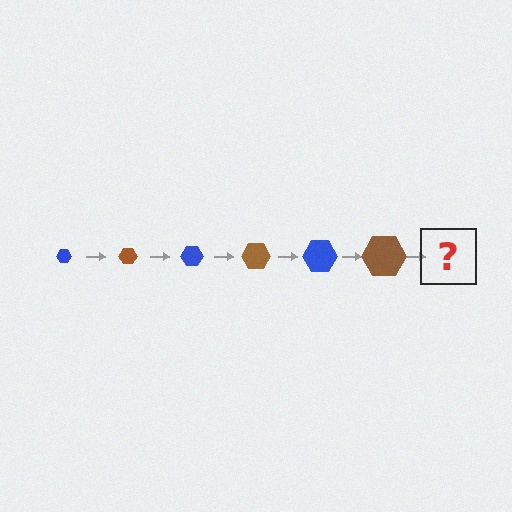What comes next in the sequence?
The next element should be a blue hexagon, larger than the previous one.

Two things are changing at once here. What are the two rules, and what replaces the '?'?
The two rules are that the hexagon grows larger each step and the color cycles through blue and brown. The '?' should be a blue hexagon, larger than the previous one.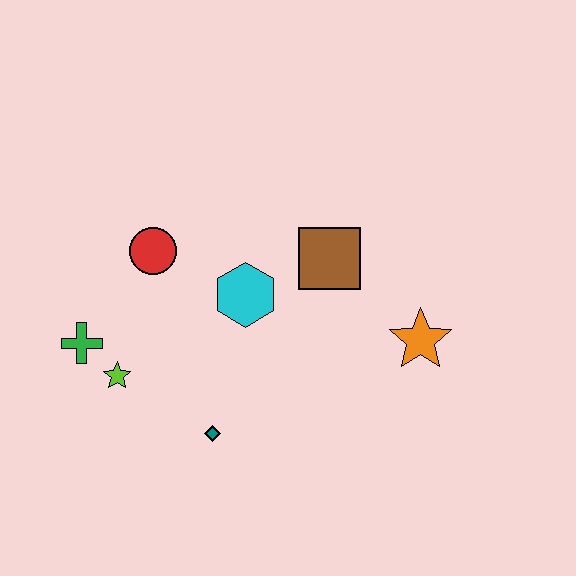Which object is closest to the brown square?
The cyan hexagon is closest to the brown square.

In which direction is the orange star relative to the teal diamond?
The orange star is to the right of the teal diamond.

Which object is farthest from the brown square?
The green cross is farthest from the brown square.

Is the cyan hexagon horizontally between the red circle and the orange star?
Yes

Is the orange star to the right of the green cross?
Yes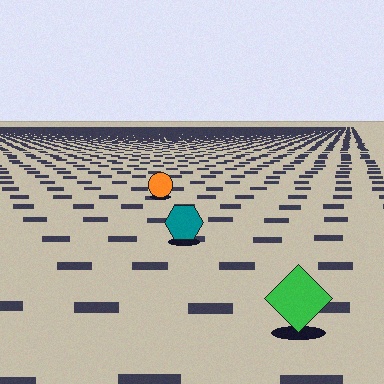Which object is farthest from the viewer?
The orange circle is farthest from the viewer. It appears smaller and the ground texture around it is denser.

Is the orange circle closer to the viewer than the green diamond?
No. The green diamond is closer — you can tell from the texture gradient: the ground texture is coarser near it.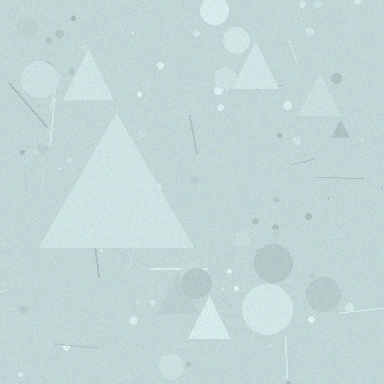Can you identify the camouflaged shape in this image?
The camouflaged shape is a triangle.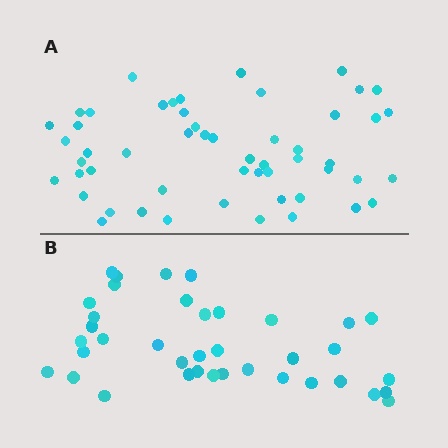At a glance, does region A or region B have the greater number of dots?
Region A (the top region) has more dots.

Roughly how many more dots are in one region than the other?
Region A has approximately 15 more dots than region B.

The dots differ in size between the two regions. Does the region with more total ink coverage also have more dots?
No. Region B has more total ink coverage because its dots are larger, but region A actually contains more individual dots. Total area can be misleading — the number of items is what matters here.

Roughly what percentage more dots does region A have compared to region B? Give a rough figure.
About 40% more.